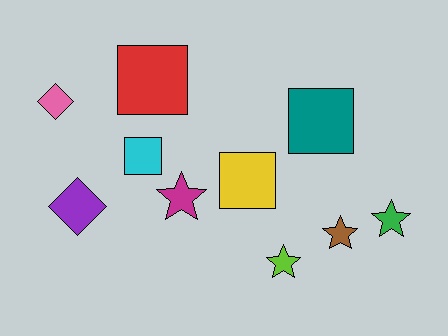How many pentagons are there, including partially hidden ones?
There are no pentagons.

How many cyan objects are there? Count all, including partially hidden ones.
There is 1 cyan object.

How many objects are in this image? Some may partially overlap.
There are 10 objects.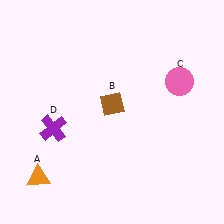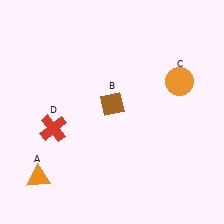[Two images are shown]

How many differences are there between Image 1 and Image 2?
There are 2 differences between the two images.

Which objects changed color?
C changed from pink to orange. D changed from purple to red.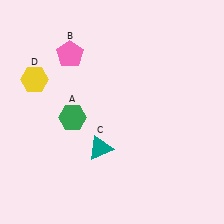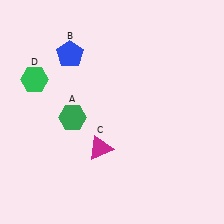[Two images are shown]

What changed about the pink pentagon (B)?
In Image 1, B is pink. In Image 2, it changed to blue.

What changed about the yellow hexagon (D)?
In Image 1, D is yellow. In Image 2, it changed to green.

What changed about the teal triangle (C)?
In Image 1, C is teal. In Image 2, it changed to magenta.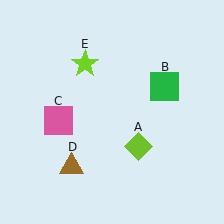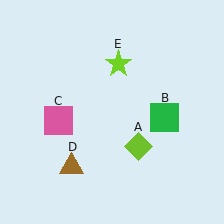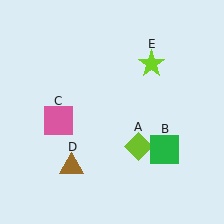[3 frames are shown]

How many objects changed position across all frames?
2 objects changed position: green square (object B), lime star (object E).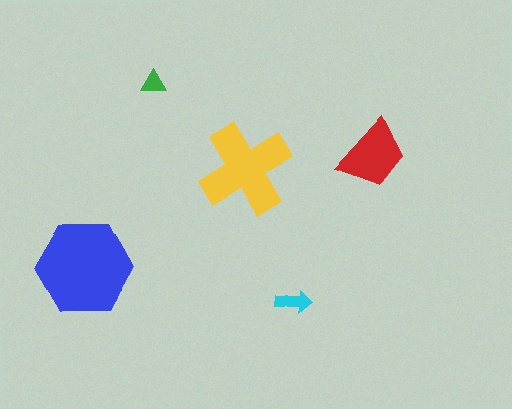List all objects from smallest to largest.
The green triangle, the cyan arrow, the red trapezoid, the yellow cross, the blue hexagon.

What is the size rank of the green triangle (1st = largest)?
5th.